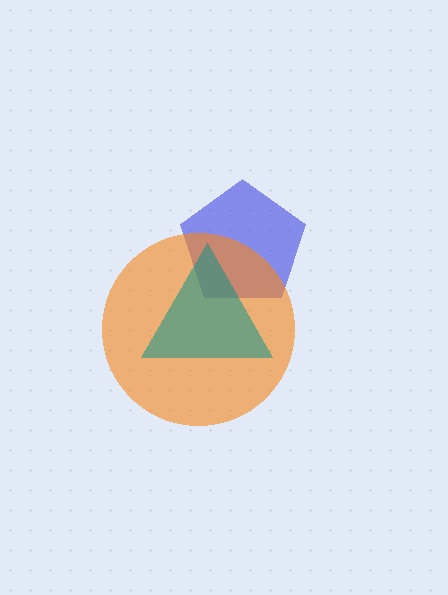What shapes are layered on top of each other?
The layered shapes are: a blue pentagon, an orange circle, a teal triangle.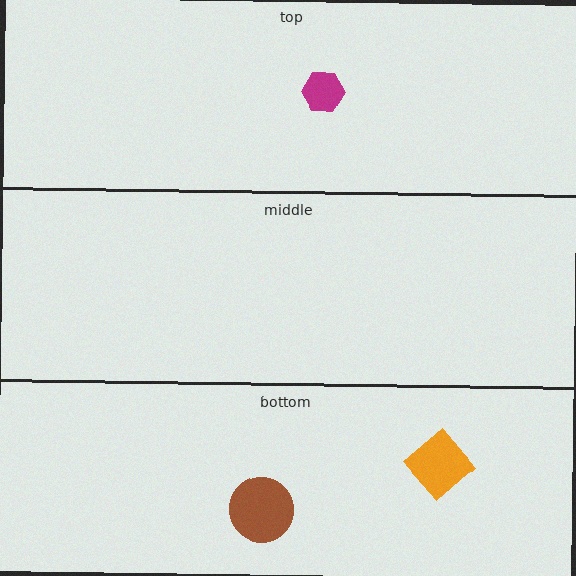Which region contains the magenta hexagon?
The top region.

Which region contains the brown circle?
The bottom region.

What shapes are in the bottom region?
The orange diamond, the brown circle.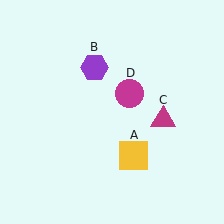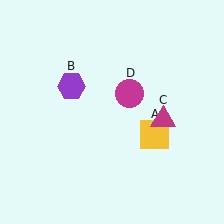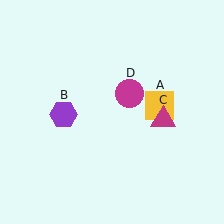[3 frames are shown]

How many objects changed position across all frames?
2 objects changed position: yellow square (object A), purple hexagon (object B).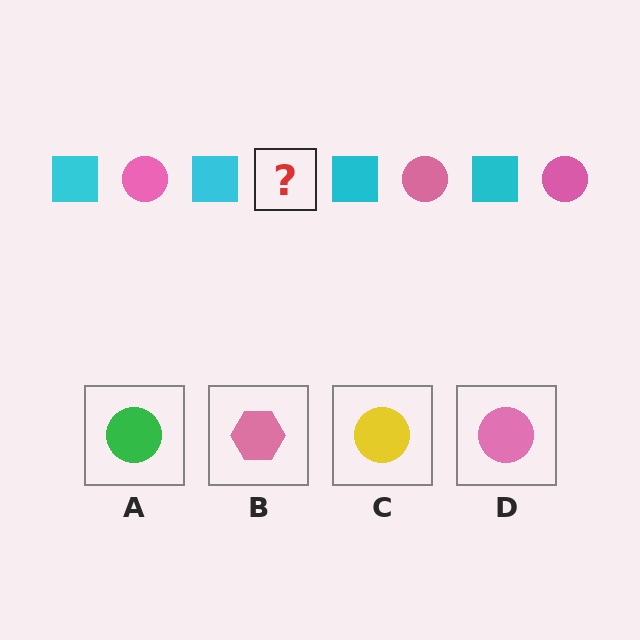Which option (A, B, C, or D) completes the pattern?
D.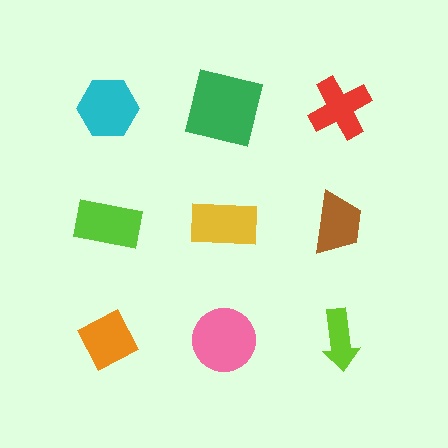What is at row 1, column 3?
A red cross.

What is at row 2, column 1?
A lime rectangle.